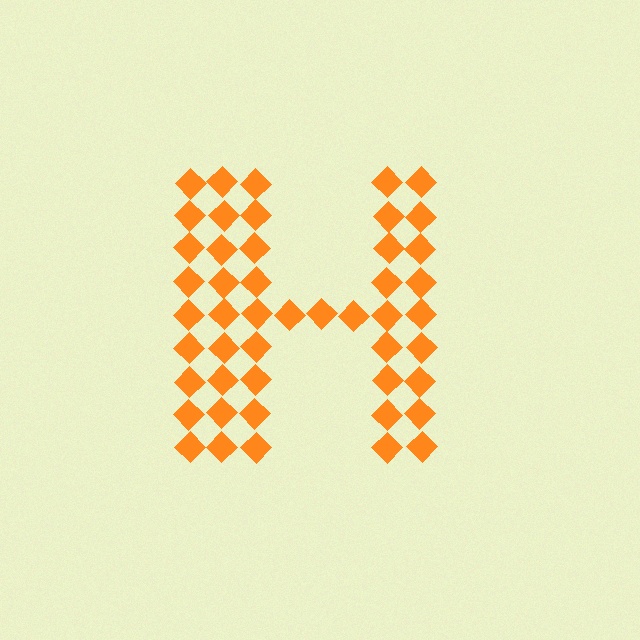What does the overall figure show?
The overall figure shows the letter H.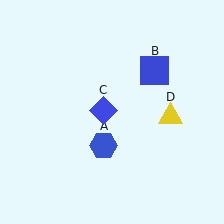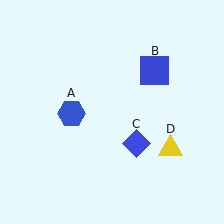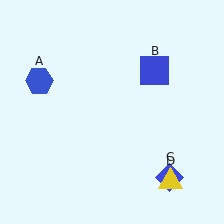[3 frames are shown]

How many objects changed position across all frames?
3 objects changed position: blue hexagon (object A), blue diamond (object C), yellow triangle (object D).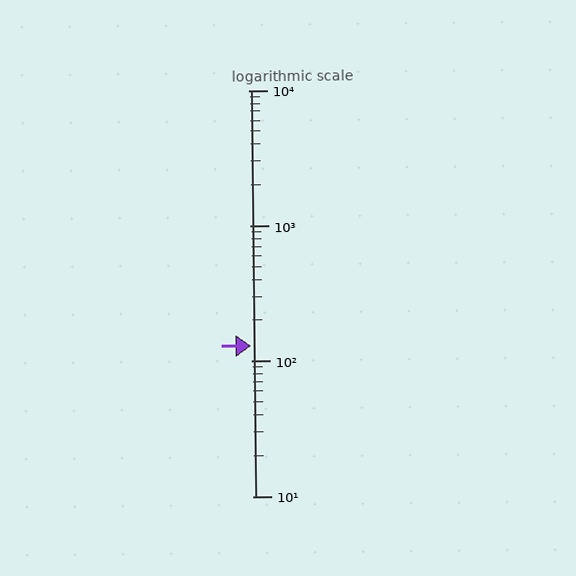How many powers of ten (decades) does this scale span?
The scale spans 3 decades, from 10 to 10000.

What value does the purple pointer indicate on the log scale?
The pointer indicates approximately 130.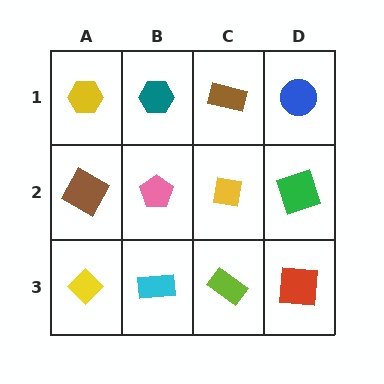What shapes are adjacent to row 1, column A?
A brown square (row 2, column A), a teal hexagon (row 1, column B).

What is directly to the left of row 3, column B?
A yellow diamond.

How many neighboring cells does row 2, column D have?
3.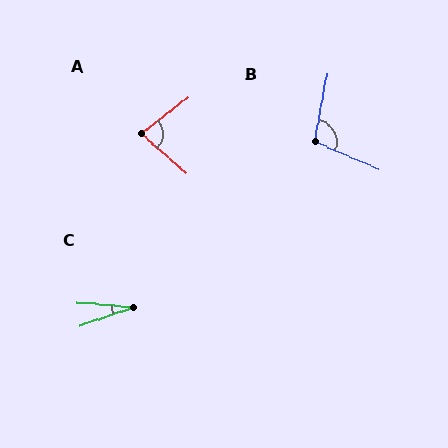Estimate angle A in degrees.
Approximately 79 degrees.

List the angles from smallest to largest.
C (24°), A (79°), B (102°).